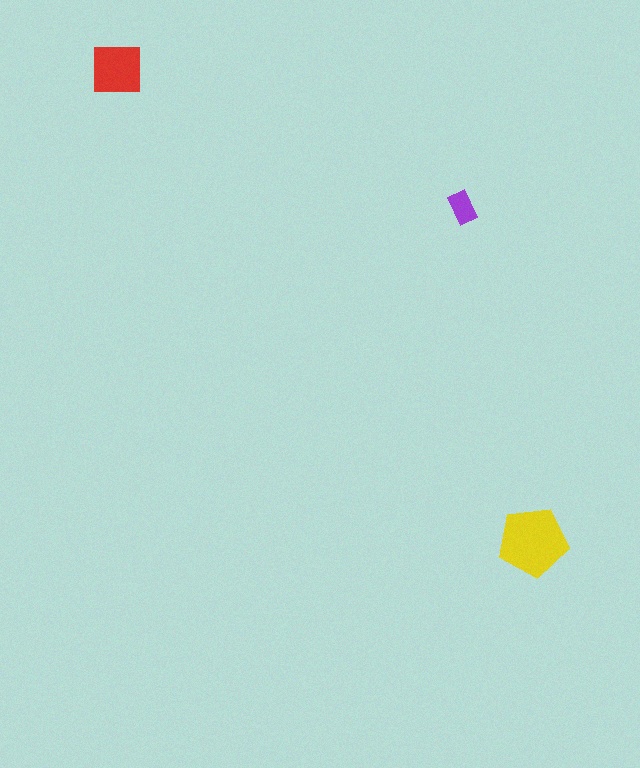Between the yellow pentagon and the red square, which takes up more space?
The yellow pentagon.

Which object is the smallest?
The purple rectangle.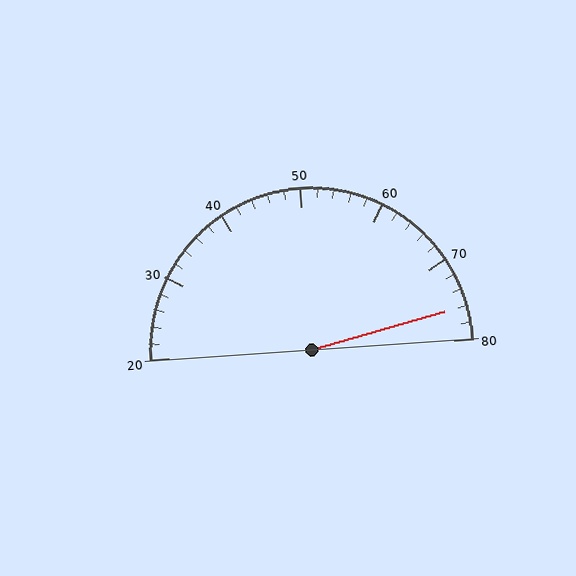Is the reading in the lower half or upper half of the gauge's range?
The reading is in the upper half of the range (20 to 80).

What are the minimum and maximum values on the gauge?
The gauge ranges from 20 to 80.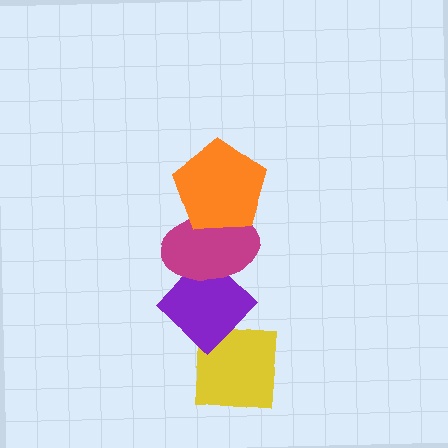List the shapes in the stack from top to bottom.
From top to bottom: the orange pentagon, the magenta ellipse, the purple diamond, the yellow square.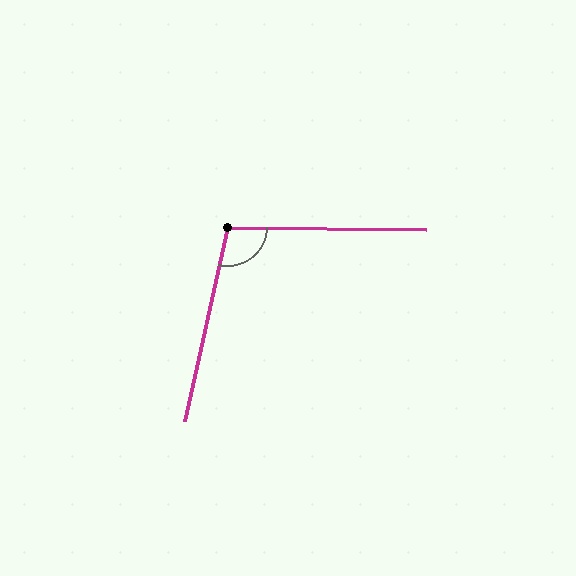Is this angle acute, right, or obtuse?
It is obtuse.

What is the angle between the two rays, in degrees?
Approximately 102 degrees.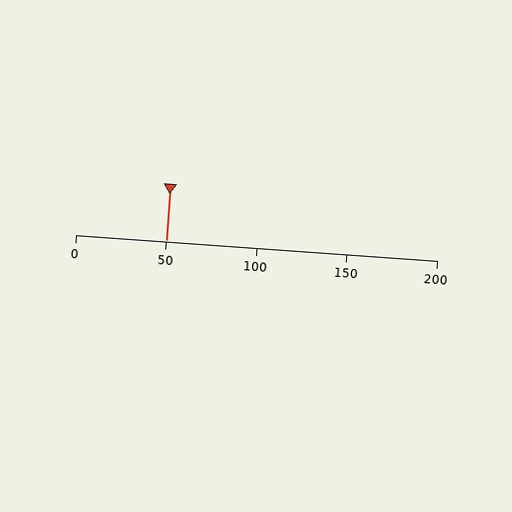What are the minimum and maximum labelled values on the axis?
The axis runs from 0 to 200.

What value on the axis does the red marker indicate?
The marker indicates approximately 50.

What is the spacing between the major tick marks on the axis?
The major ticks are spaced 50 apart.